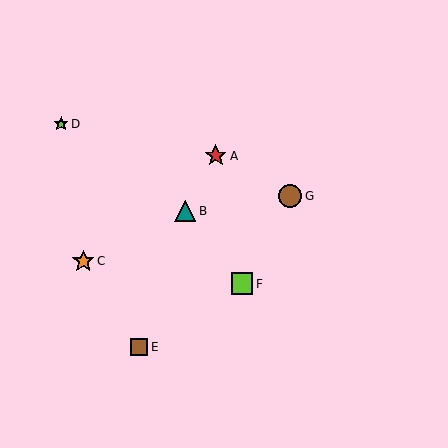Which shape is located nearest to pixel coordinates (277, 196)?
The brown circle (labeled G) at (290, 196) is nearest to that location.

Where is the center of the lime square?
The center of the lime square is at (242, 284).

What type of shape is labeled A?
Shape A is a red star.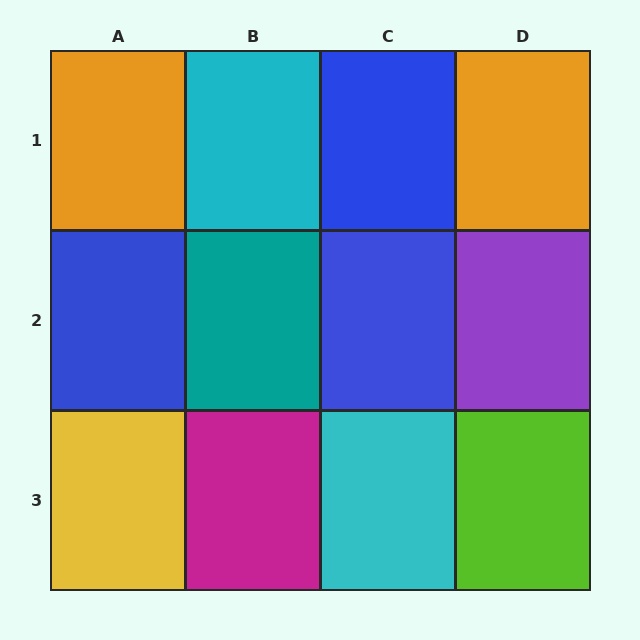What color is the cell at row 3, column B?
Magenta.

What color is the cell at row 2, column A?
Blue.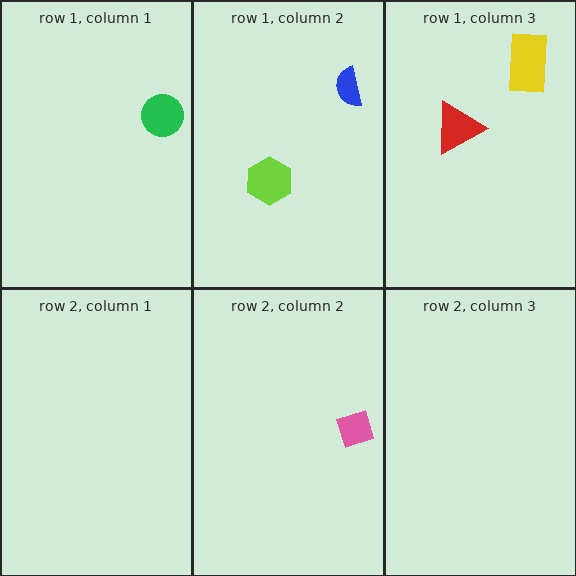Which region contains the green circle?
The row 1, column 1 region.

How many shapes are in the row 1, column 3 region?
2.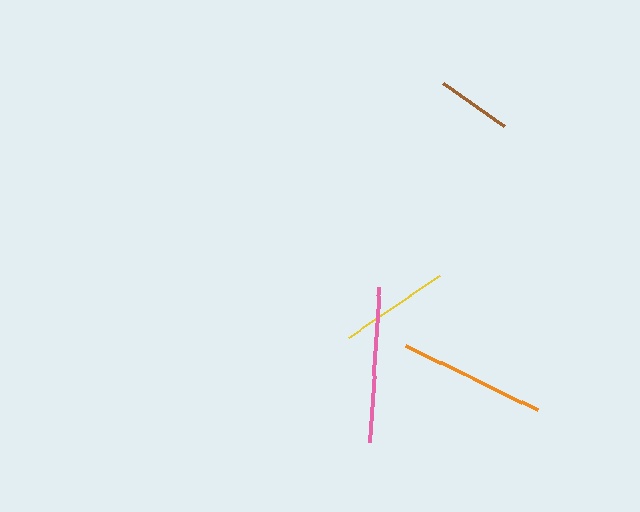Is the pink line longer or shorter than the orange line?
The pink line is longer than the orange line.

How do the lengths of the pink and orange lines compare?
The pink and orange lines are approximately the same length.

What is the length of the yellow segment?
The yellow segment is approximately 110 pixels long.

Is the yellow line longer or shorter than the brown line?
The yellow line is longer than the brown line.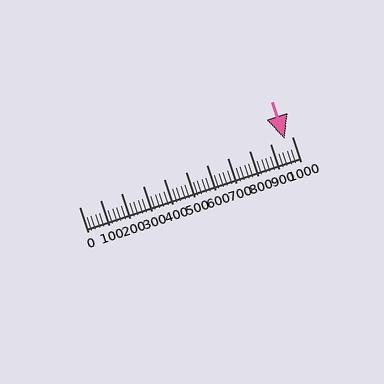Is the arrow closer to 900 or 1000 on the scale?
The arrow is closer to 1000.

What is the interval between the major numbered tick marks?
The major tick marks are spaced 100 units apart.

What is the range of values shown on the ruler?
The ruler shows values from 0 to 1000.